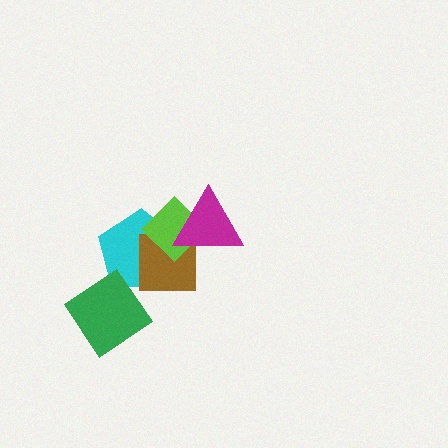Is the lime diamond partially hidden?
Yes, it is partially covered by another shape.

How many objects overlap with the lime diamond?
3 objects overlap with the lime diamond.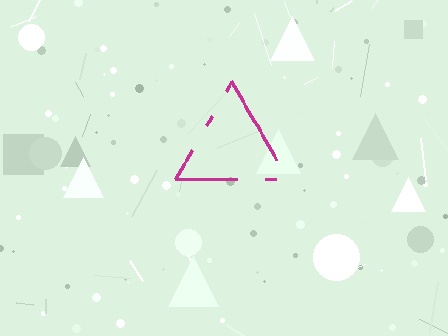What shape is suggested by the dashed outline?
The dashed outline suggests a triangle.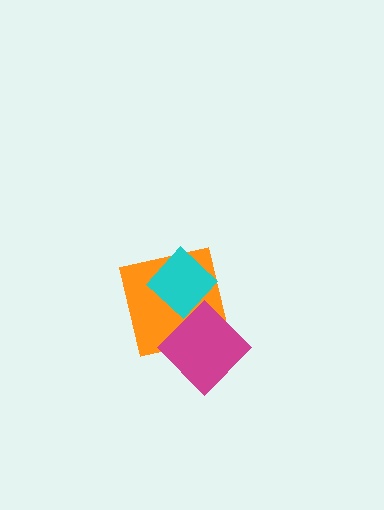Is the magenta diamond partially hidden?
No, no other shape covers it.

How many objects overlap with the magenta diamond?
1 object overlaps with the magenta diamond.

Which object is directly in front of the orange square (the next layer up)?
The magenta diamond is directly in front of the orange square.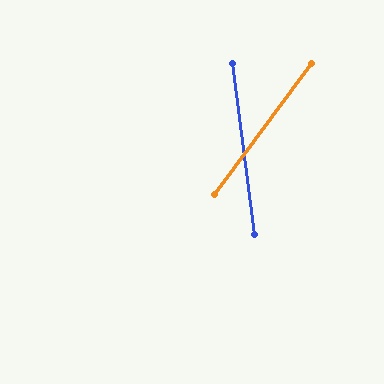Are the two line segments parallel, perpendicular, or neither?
Neither parallel nor perpendicular — they differ by about 44°.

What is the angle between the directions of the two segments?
Approximately 44 degrees.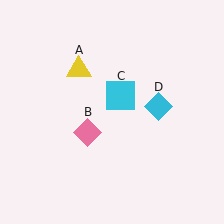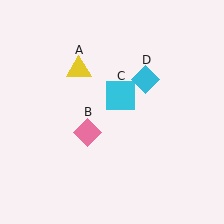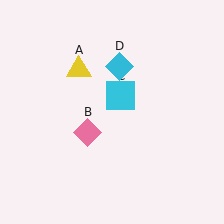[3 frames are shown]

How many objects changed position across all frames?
1 object changed position: cyan diamond (object D).